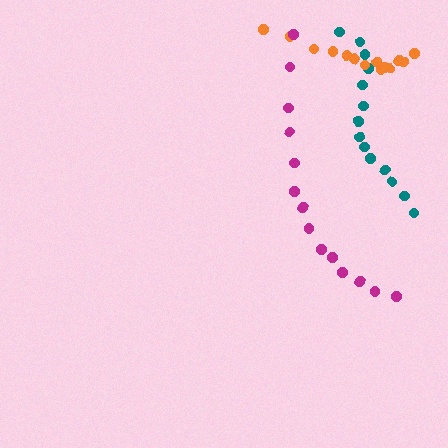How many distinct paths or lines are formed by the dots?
There are 3 distinct paths.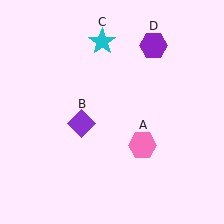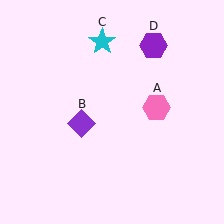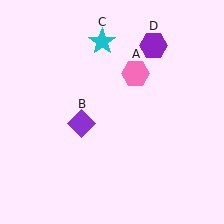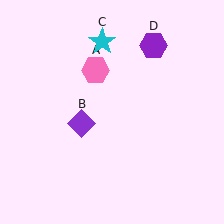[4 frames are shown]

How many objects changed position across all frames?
1 object changed position: pink hexagon (object A).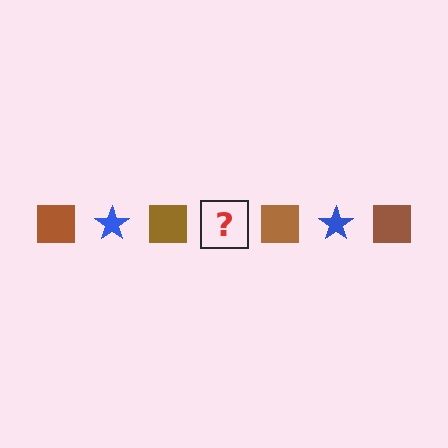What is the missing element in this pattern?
The missing element is a blue star.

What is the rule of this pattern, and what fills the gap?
The rule is that the pattern alternates between brown square and blue star. The gap should be filled with a blue star.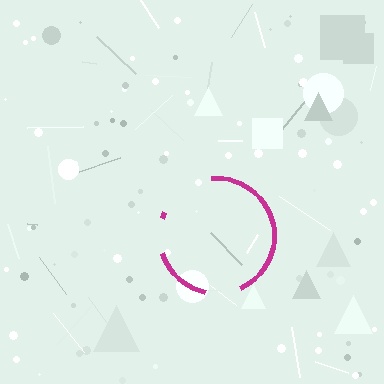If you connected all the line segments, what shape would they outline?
They would outline a circle.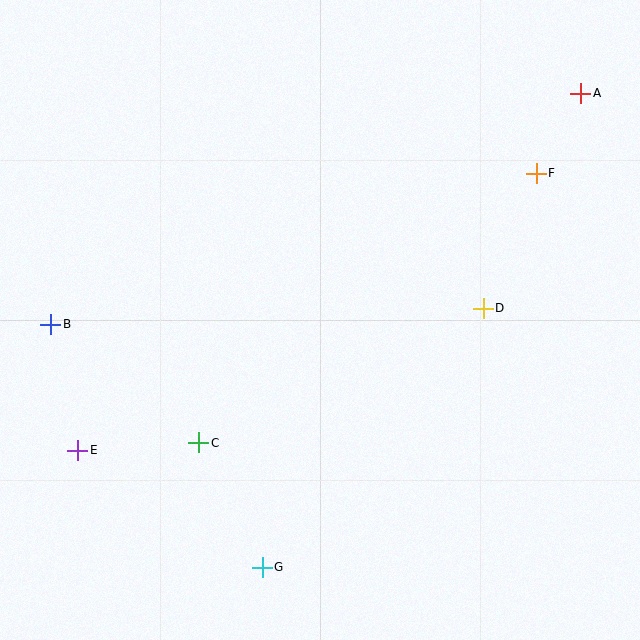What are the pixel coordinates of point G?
Point G is at (262, 567).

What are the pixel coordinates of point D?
Point D is at (483, 308).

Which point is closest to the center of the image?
Point D at (483, 308) is closest to the center.